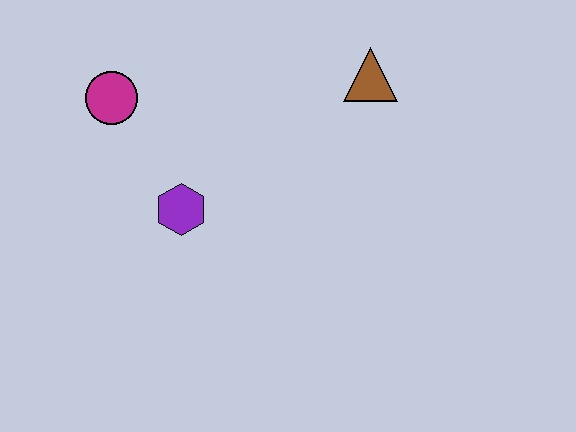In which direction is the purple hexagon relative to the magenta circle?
The purple hexagon is below the magenta circle.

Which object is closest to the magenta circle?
The purple hexagon is closest to the magenta circle.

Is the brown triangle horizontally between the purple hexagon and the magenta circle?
No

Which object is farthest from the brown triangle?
The magenta circle is farthest from the brown triangle.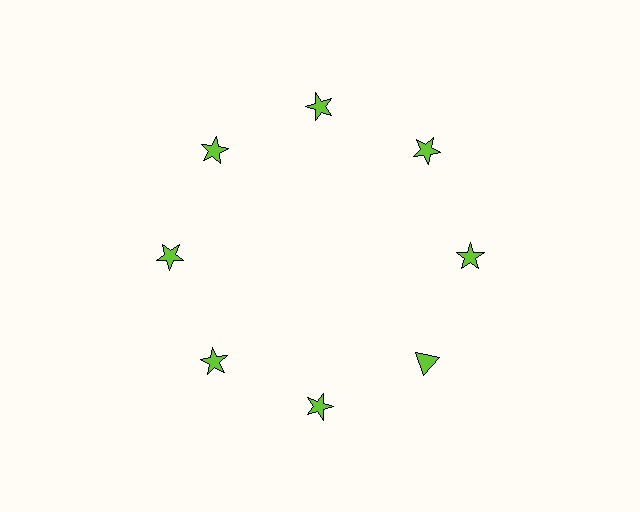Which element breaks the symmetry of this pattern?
The lime triangle at roughly the 4 o'clock position breaks the symmetry. All other shapes are lime stars.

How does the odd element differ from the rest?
It has a different shape: triangle instead of star.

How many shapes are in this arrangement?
There are 8 shapes arranged in a ring pattern.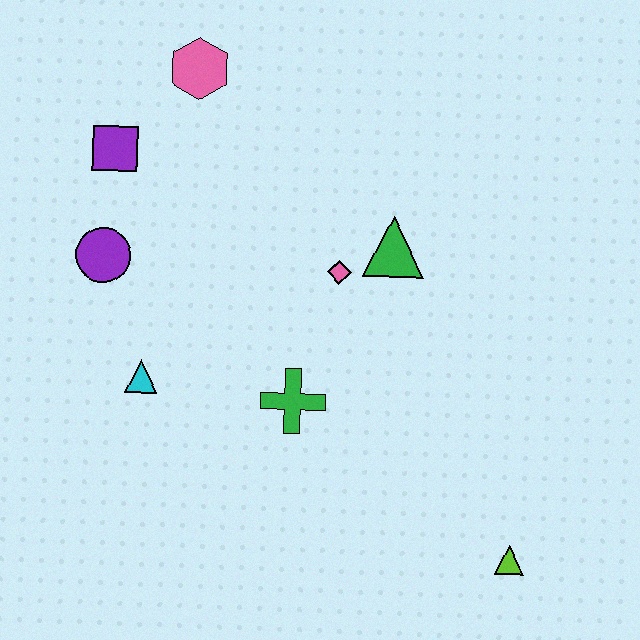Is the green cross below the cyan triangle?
Yes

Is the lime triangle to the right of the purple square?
Yes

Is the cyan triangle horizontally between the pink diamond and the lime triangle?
No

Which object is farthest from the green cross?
The pink hexagon is farthest from the green cross.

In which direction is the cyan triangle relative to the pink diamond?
The cyan triangle is to the left of the pink diamond.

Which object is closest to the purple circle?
The purple square is closest to the purple circle.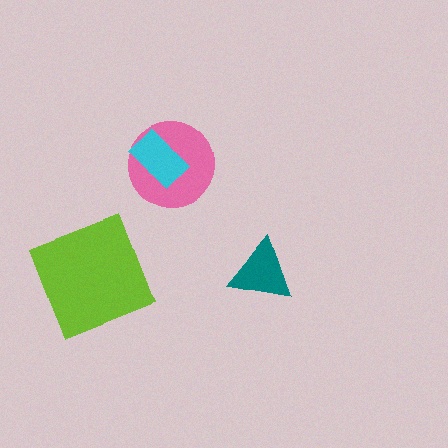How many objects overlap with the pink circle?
1 object overlaps with the pink circle.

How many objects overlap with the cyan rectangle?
1 object overlaps with the cyan rectangle.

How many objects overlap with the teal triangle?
0 objects overlap with the teal triangle.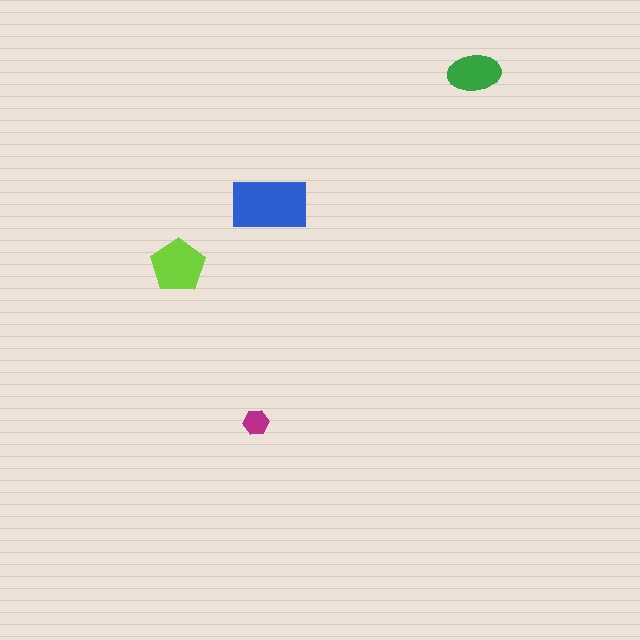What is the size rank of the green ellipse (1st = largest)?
3rd.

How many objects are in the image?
There are 4 objects in the image.